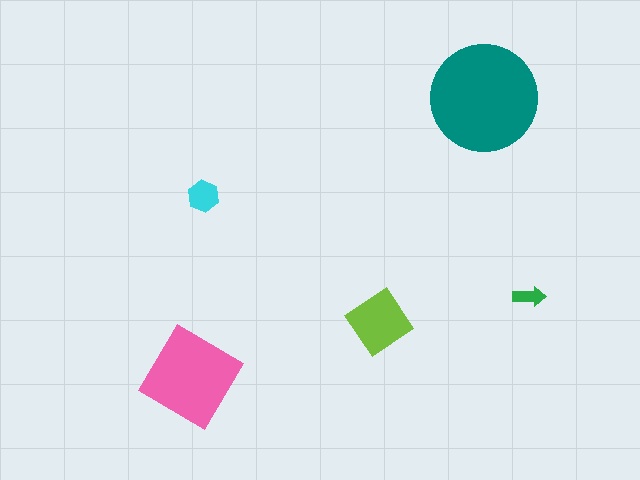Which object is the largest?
The teal circle.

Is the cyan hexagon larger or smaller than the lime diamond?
Smaller.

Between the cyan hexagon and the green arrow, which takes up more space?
The cyan hexagon.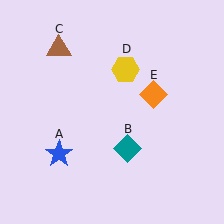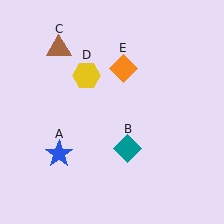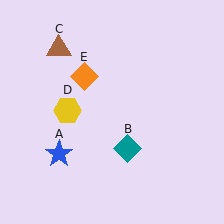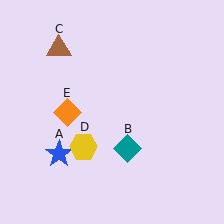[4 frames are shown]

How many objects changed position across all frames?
2 objects changed position: yellow hexagon (object D), orange diamond (object E).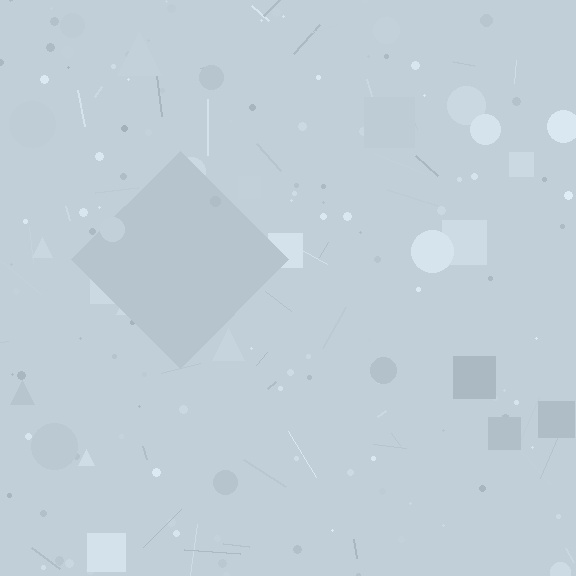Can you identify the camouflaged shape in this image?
The camouflaged shape is a diamond.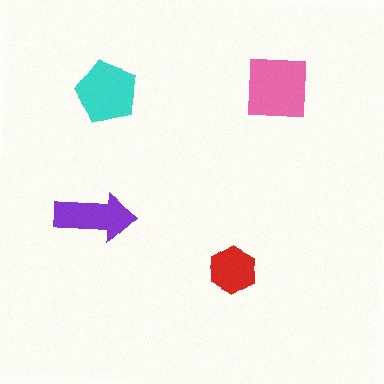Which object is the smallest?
The red hexagon.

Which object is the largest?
The pink square.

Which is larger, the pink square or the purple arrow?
The pink square.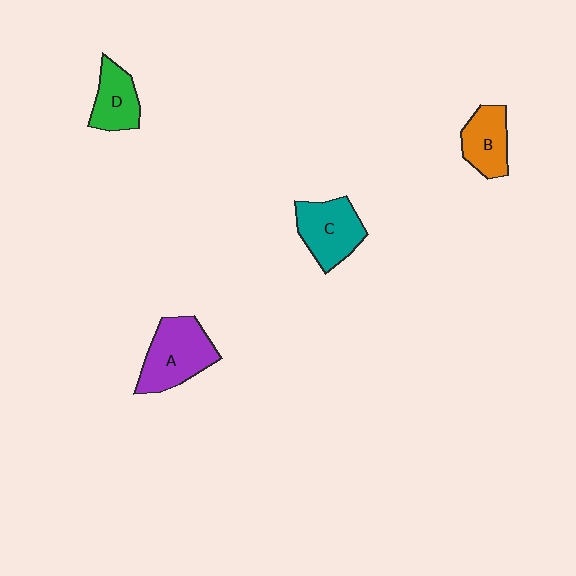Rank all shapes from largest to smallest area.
From largest to smallest: A (purple), C (teal), B (orange), D (green).